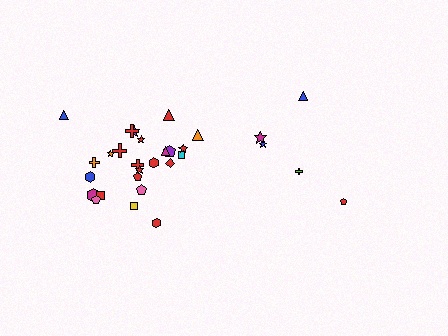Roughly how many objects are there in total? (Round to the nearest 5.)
Roughly 30 objects in total.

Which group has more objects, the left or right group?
The left group.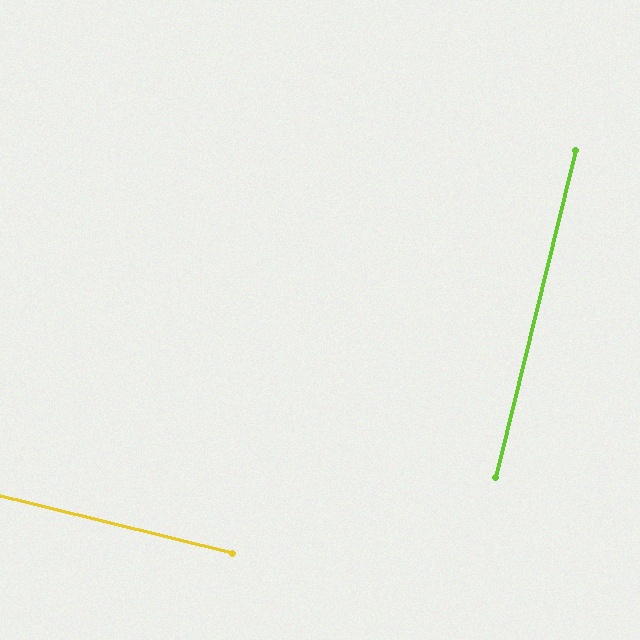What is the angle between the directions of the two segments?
Approximately 90 degrees.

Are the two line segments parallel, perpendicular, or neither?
Perpendicular — they meet at approximately 90°.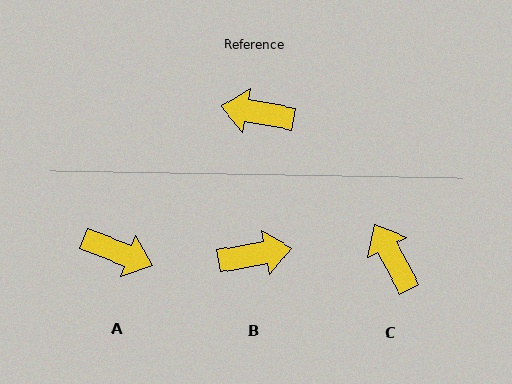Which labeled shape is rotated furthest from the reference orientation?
A, about 169 degrees away.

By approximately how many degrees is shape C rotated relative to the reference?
Approximately 52 degrees clockwise.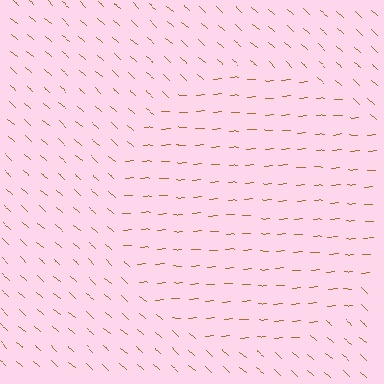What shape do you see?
I see a circle.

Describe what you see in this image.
The image is filled with small brown line segments. A circle region in the image has lines oriented differently from the surrounding lines, creating a visible texture boundary.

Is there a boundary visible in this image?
Yes, there is a texture boundary formed by a change in line orientation.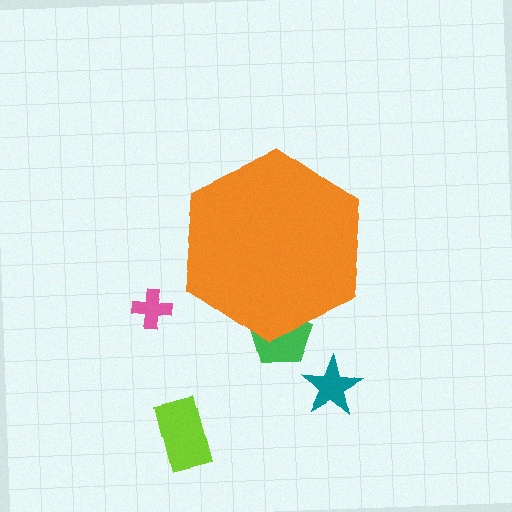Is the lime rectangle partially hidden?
No, the lime rectangle is fully visible.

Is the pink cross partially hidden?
No, the pink cross is fully visible.